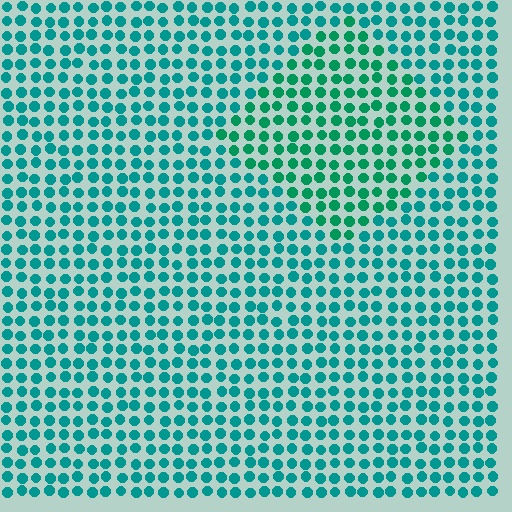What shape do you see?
I see a diamond.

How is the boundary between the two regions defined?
The boundary is defined purely by a slight shift in hue (about 22 degrees). Spacing, size, and orientation are identical on both sides.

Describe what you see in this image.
The image is filled with small teal elements in a uniform arrangement. A diamond-shaped region is visible where the elements are tinted to a slightly different hue, forming a subtle color boundary.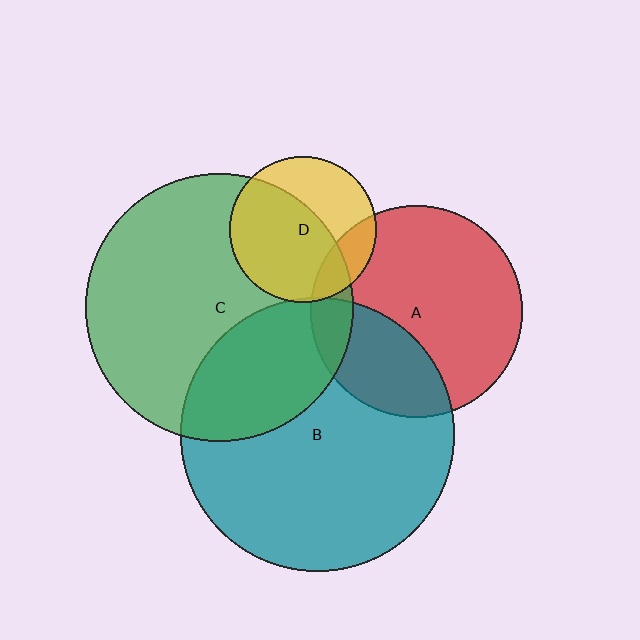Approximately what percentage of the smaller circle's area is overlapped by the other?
Approximately 10%.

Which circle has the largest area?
Circle B (teal).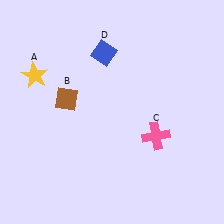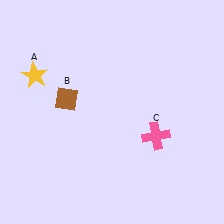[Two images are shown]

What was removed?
The blue diamond (D) was removed in Image 2.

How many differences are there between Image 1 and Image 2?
There is 1 difference between the two images.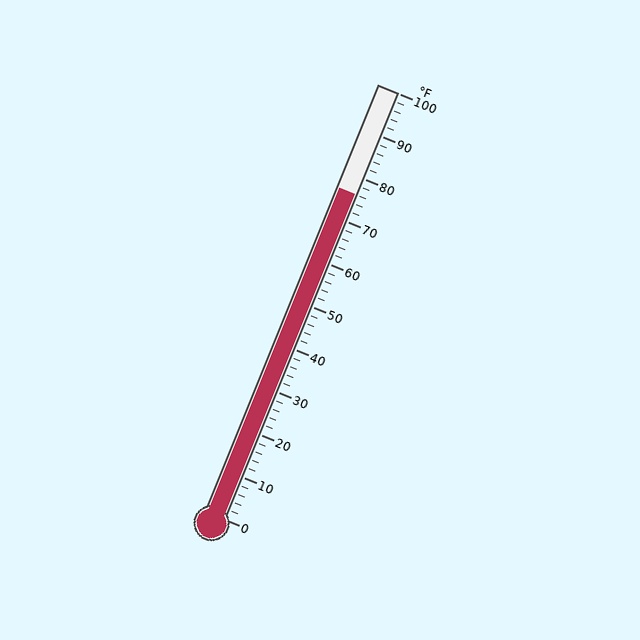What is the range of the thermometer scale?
The thermometer scale ranges from 0°F to 100°F.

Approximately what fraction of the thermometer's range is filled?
The thermometer is filled to approximately 75% of its range.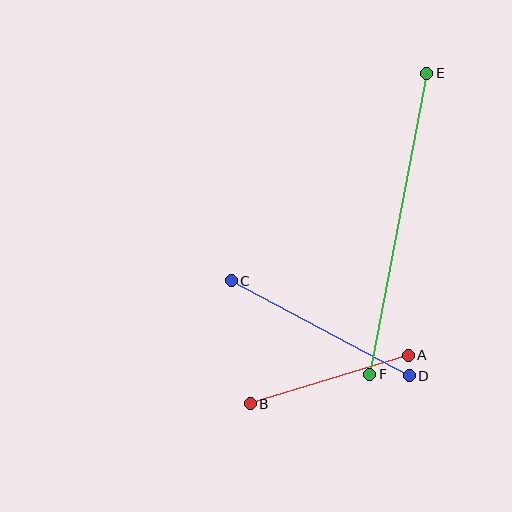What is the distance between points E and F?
The distance is approximately 307 pixels.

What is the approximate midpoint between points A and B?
The midpoint is at approximately (329, 380) pixels.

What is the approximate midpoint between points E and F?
The midpoint is at approximately (398, 224) pixels.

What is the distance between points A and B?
The distance is approximately 165 pixels.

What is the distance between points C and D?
The distance is approximately 202 pixels.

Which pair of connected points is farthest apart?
Points E and F are farthest apart.